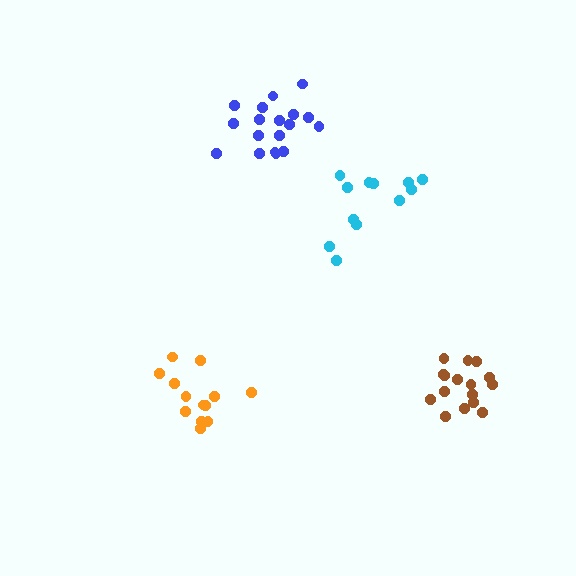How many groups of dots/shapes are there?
There are 4 groups.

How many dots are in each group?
Group 1: 18 dots, Group 2: 12 dots, Group 3: 16 dots, Group 4: 13 dots (59 total).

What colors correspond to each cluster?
The clusters are colored: blue, cyan, brown, orange.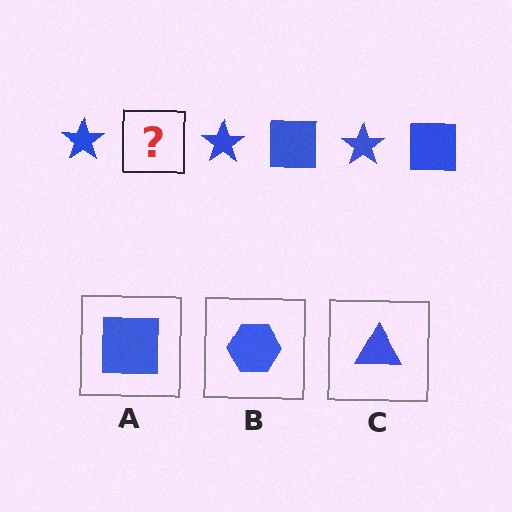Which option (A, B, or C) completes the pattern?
A.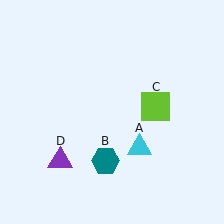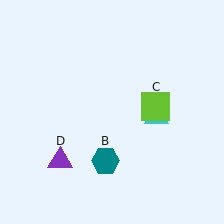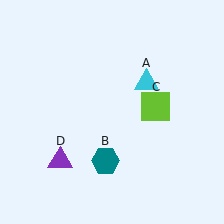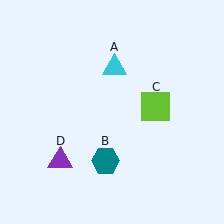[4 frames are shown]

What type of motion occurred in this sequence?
The cyan triangle (object A) rotated counterclockwise around the center of the scene.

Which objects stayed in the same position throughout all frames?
Teal hexagon (object B) and lime square (object C) and purple triangle (object D) remained stationary.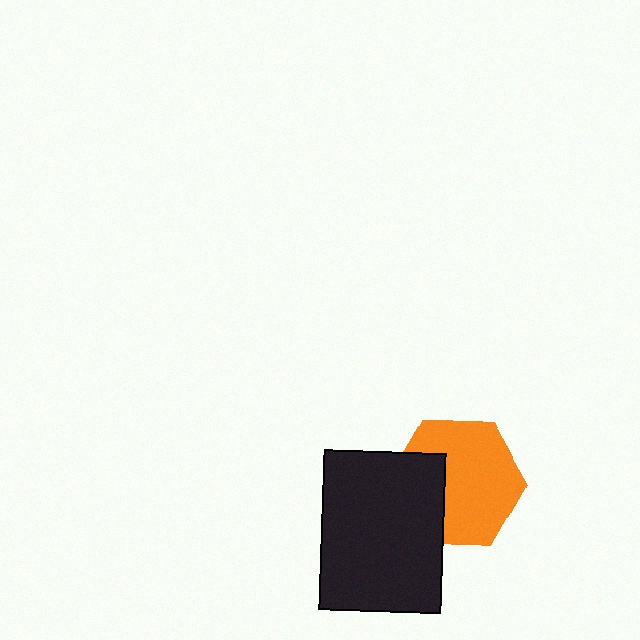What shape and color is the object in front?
The object in front is a black rectangle.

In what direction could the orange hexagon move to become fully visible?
The orange hexagon could move right. That would shift it out from behind the black rectangle entirely.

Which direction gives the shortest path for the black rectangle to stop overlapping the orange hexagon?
Moving left gives the shortest separation.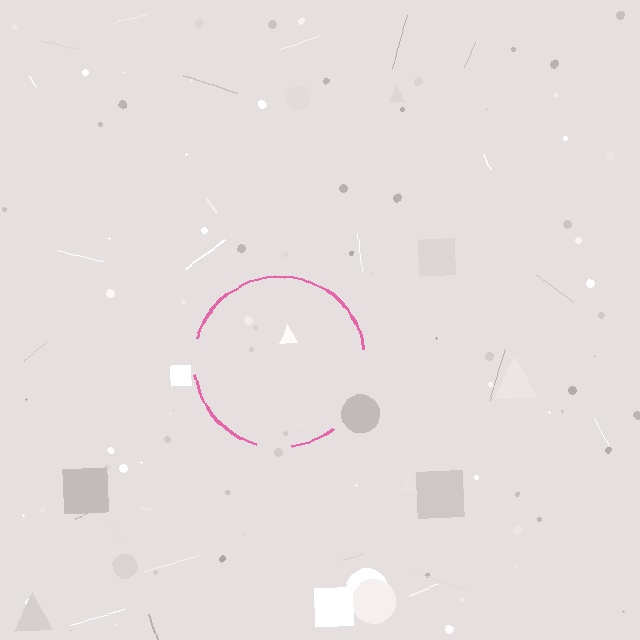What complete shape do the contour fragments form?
The contour fragments form a circle.